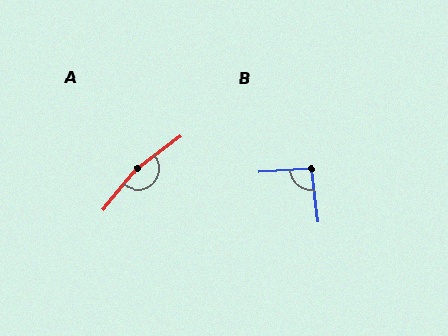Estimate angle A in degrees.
Approximately 166 degrees.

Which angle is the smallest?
B, at approximately 93 degrees.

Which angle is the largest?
A, at approximately 166 degrees.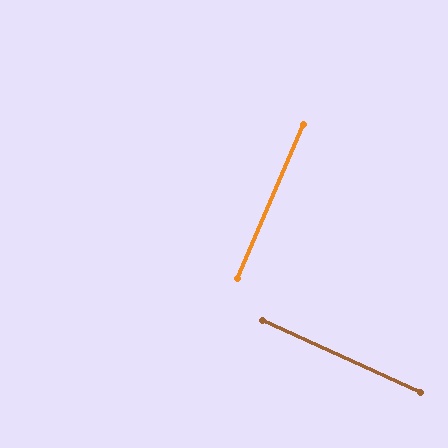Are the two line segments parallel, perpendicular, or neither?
Perpendicular — they meet at approximately 89°.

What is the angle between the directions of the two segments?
Approximately 89 degrees.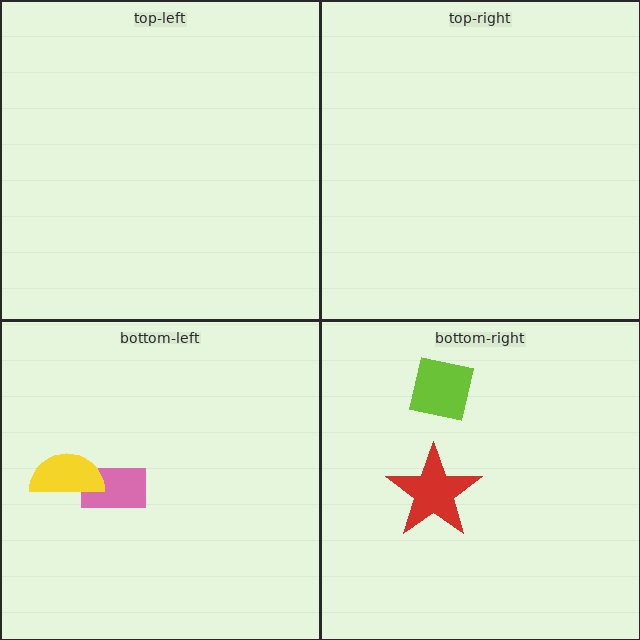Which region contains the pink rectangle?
The bottom-left region.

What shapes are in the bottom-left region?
The pink rectangle, the yellow semicircle.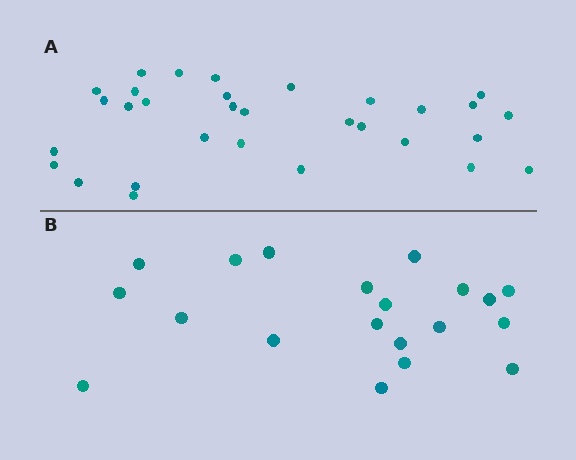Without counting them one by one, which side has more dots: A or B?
Region A (the top region) has more dots.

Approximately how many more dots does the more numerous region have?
Region A has roughly 12 or so more dots than region B.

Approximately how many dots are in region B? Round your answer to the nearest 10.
About 20 dots.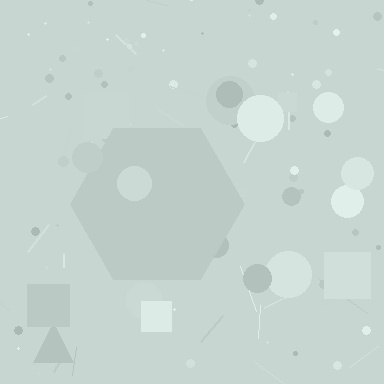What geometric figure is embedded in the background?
A hexagon is embedded in the background.